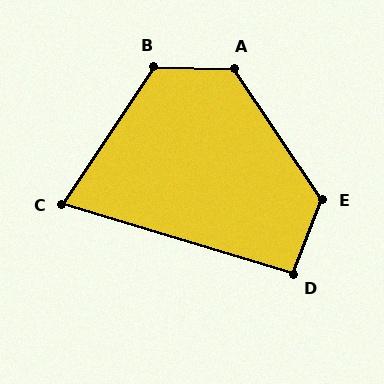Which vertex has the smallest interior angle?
C, at approximately 73 degrees.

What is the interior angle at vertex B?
Approximately 123 degrees (obtuse).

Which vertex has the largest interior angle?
E, at approximately 125 degrees.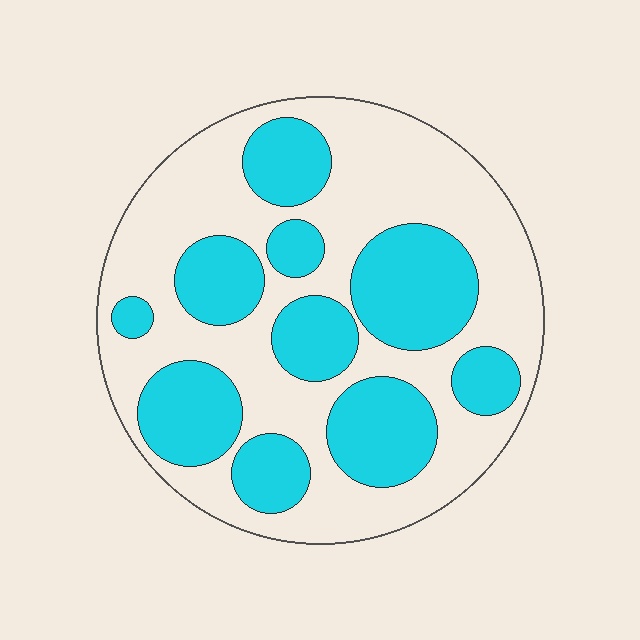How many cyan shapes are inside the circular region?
10.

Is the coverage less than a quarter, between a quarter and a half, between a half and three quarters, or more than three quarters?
Between a quarter and a half.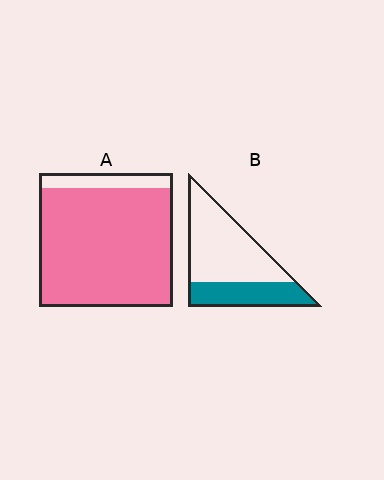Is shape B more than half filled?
No.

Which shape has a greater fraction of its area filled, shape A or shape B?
Shape A.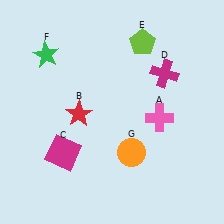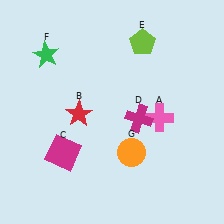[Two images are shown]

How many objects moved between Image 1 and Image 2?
1 object moved between the two images.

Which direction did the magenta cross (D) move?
The magenta cross (D) moved down.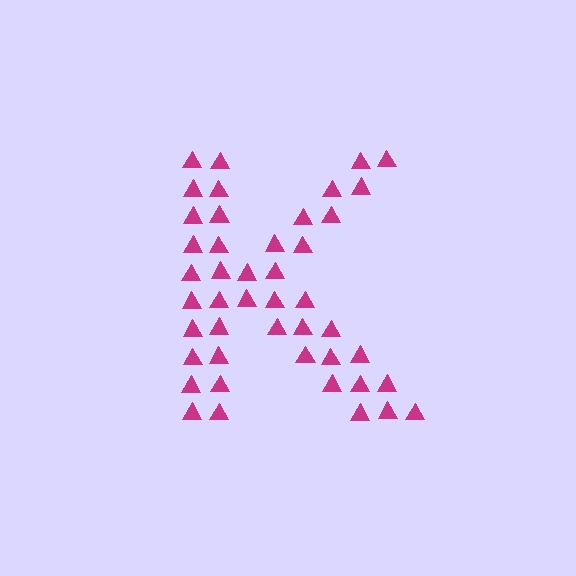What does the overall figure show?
The overall figure shows the letter K.